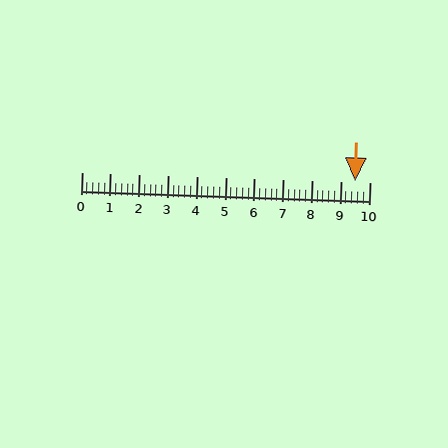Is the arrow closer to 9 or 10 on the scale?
The arrow is closer to 10.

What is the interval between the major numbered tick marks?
The major tick marks are spaced 1 units apart.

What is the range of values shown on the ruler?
The ruler shows values from 0 to 10.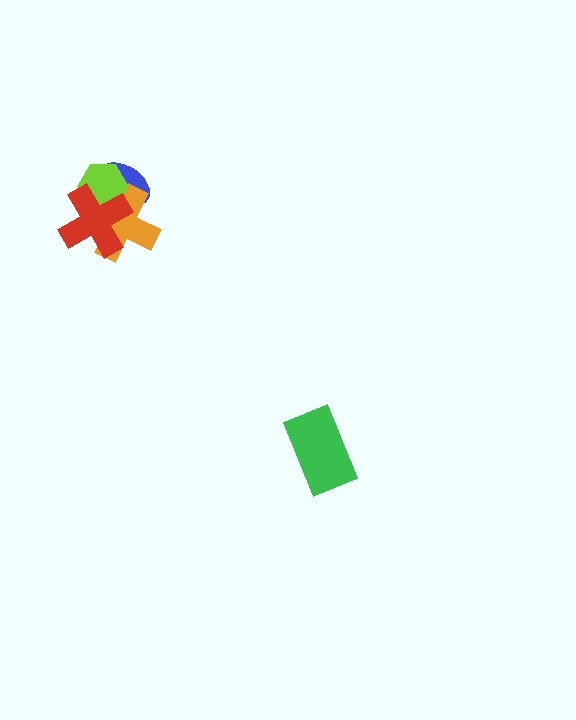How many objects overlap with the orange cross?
3 objects overlap with the orange cross.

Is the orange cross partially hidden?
Yes, it is partially covered by another shape.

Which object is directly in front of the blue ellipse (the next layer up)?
The orange cross is directly in front of the blue ellipse.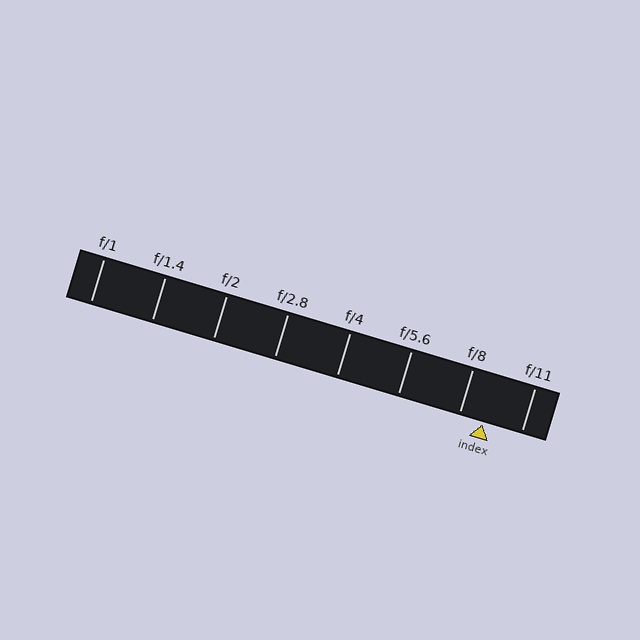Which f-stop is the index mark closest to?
The index mark is closest to f/8.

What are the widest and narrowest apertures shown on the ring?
The widest aperture shown is f/1 and the narrowest is f/11.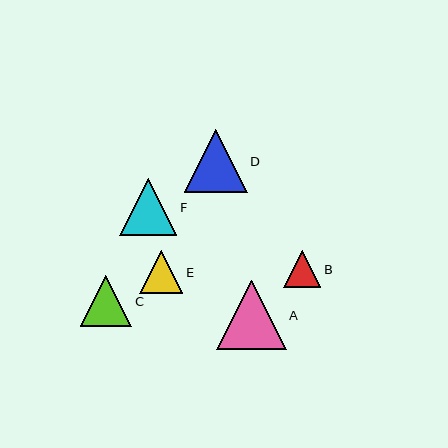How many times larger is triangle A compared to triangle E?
Triangle A is approximately 1.6 times the size of triangle E.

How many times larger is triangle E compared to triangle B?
Triangle E is approximately 1.2 times the size of triangle B.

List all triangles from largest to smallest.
From largest to smallest: A, D, F, C, E, B.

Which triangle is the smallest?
Triangle B is the smallest with a size of approximately 37 pixels.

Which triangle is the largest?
Triangle A is the largest with a size of approximately 69 pixels.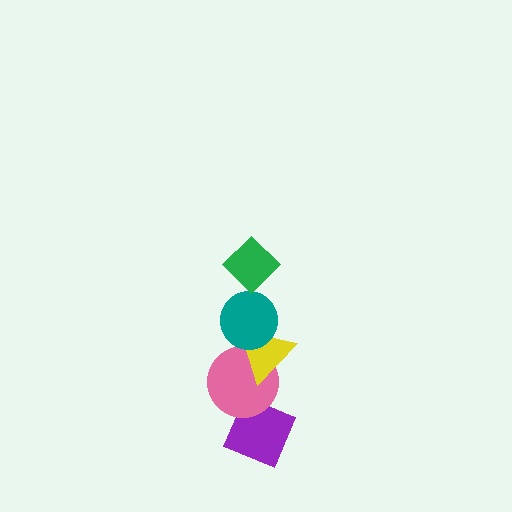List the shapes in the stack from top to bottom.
From top to bottom: the green diamond, the teal circle, the yellow triangle, the pink circle, the purple diamond.